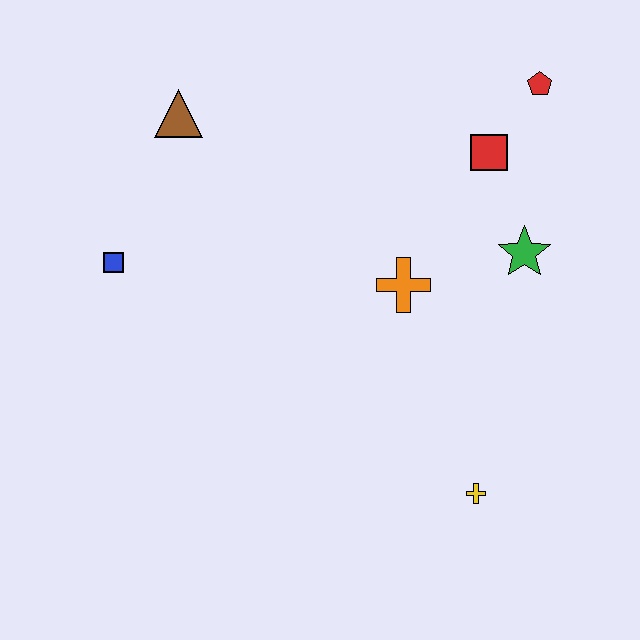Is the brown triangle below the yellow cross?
No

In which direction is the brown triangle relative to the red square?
The brown triangle is to the left of the red square.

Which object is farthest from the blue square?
The red pentagon is farthest from the blue square.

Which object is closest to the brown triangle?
The blue square is closest to the brown triangle.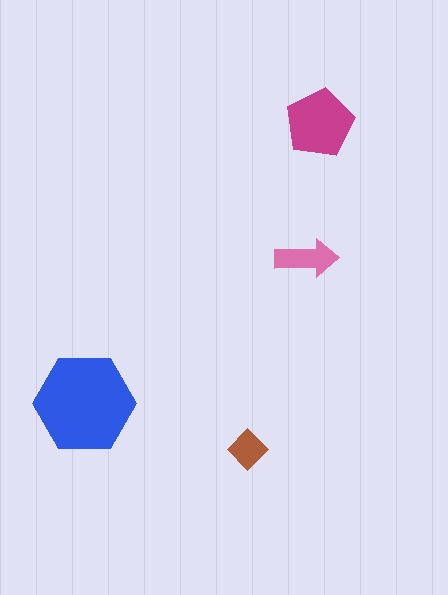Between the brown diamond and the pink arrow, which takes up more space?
The pink arrow.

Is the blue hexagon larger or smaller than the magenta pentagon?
Larger.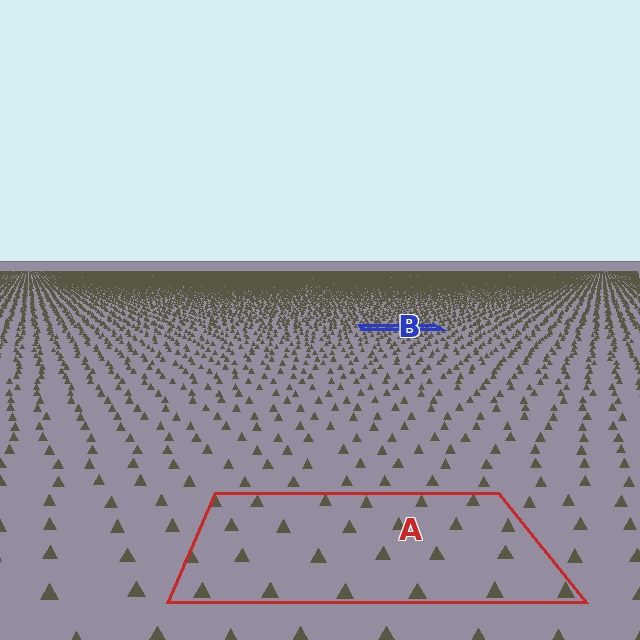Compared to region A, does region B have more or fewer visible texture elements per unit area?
Region B has more texture elements per unit area — they are packed more densely because it is farther away.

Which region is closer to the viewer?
Region A is closer. The texture elements there are larger and more spread out.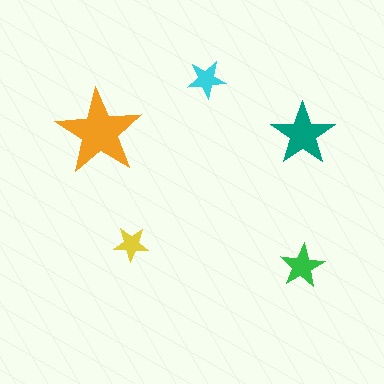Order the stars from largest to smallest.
the orange one, the teal one, the green one, the cyan one, the yellow one.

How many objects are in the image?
There are 5 objects in the image.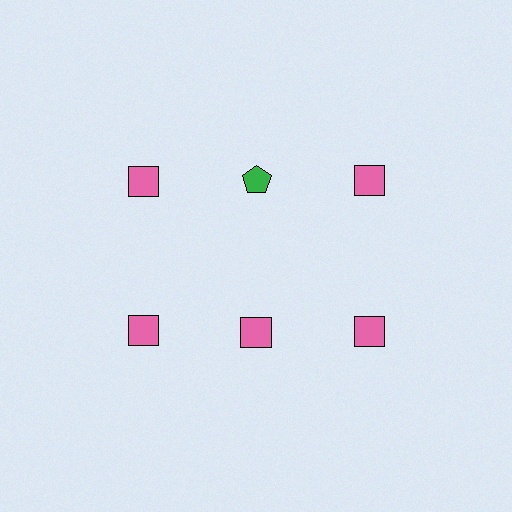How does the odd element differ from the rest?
It differs in both color (green instead of pink) and shape (pentagon instead of square).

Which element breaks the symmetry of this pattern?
The green pentagon in the top row, second from left column breaks the symmetry. All other shapes are pink squares.